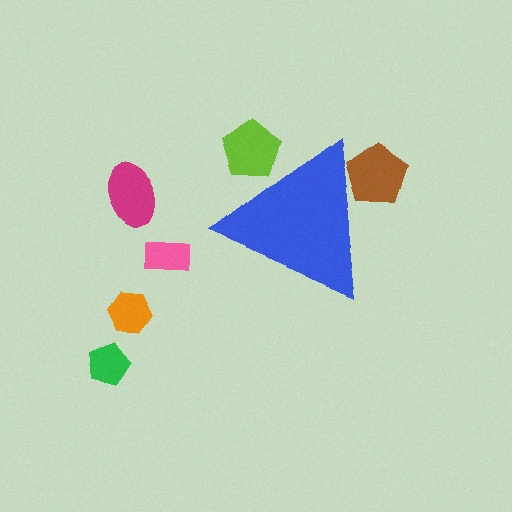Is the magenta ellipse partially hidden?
No, the magenta ellipse is fully visible.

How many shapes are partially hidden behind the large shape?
2 shapes are partially hidden.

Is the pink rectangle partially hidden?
No, the pink rectangle is fully visible.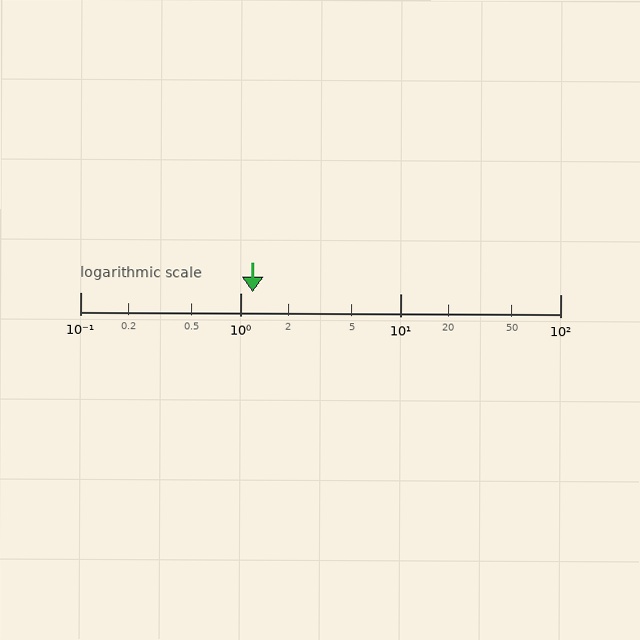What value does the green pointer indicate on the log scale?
The pointer indicates approximately 1.2.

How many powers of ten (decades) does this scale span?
The scale spans 3 decades, from 0.1 to 100.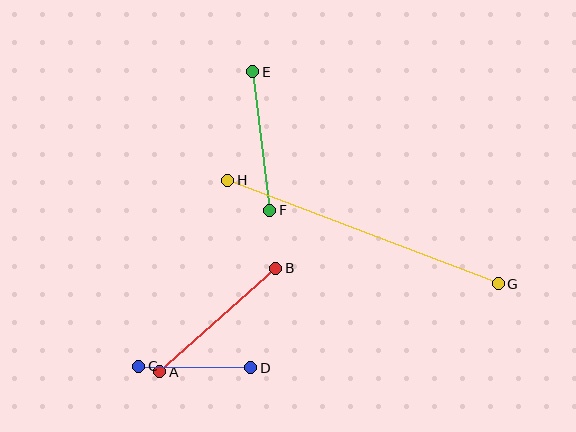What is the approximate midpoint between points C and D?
The midpoint is at approximately (195, 367) pixels.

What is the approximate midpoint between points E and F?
The midpoint is at approximately (261, 141) pixels.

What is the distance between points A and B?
The distance is approximately 156 pixels.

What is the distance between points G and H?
The distance is approximately 290 pixels.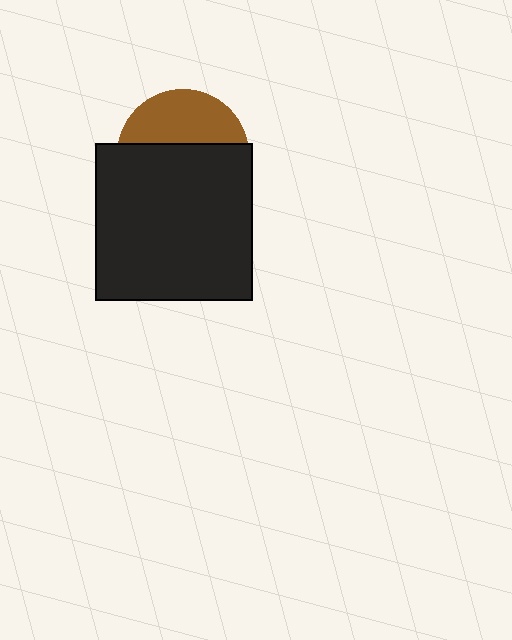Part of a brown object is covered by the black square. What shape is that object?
It is a circle.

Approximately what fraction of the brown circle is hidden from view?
Roughly 61% of the brown circle is hidden behind the black square.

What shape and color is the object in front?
The object in front is a black square.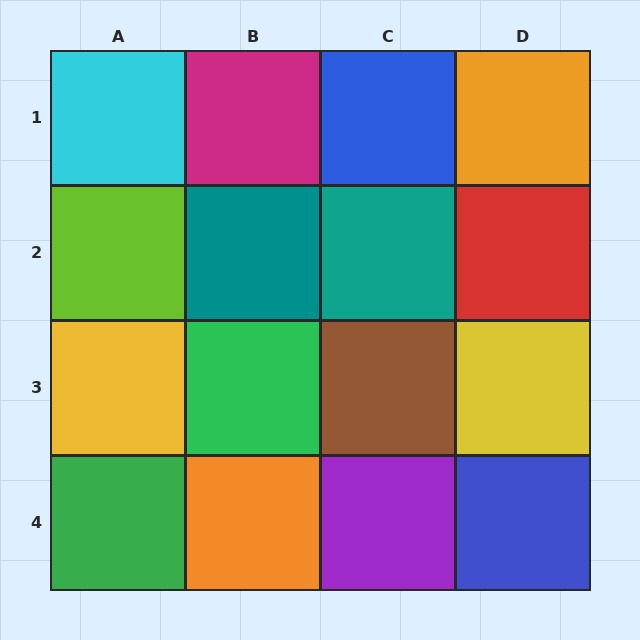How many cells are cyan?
1 cell is cyan.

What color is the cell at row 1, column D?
Orange.